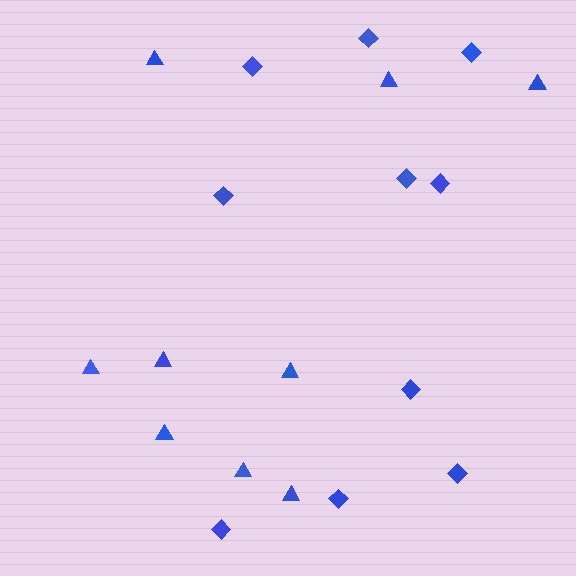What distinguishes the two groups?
There are 2 groups: one group of triangles (9) and one group of diamonds (10).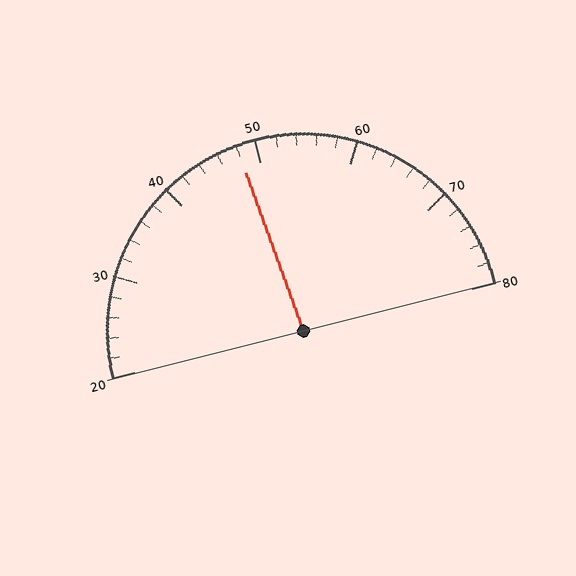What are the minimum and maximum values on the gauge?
The gauge ranges from 20 to 80.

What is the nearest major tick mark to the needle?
The nearest major tick mark is 50.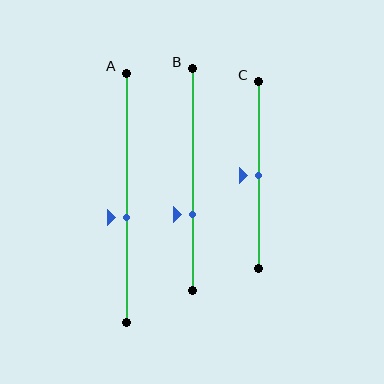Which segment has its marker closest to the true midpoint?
Segment C has its marker closest to the true midpoint.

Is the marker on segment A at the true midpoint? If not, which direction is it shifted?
No, the marker on segment A is shifted downward by about 8% of the segment length.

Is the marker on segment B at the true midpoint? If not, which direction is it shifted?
No, the marker on segment B is shifted downward by about 16% of the segment length.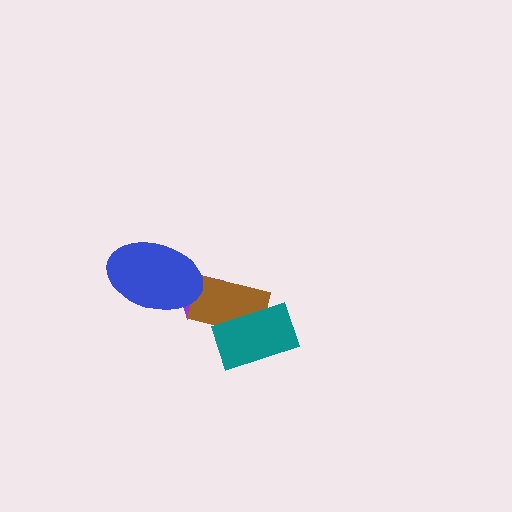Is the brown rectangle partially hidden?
Yes, it is partially covered by another shape.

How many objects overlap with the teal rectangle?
1 object overlaps with the teal rectangle.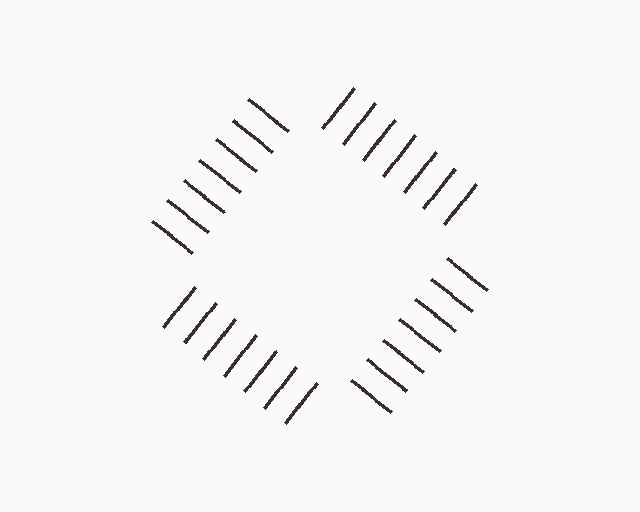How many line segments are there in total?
28 — 7 along each of the 4 edges.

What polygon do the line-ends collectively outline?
An illusory square — the line segments terminate on its edges but no continuous stroke is drawn.